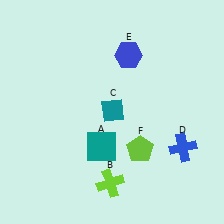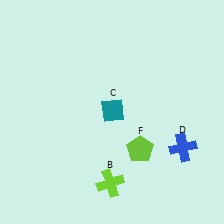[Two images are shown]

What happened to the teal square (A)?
The teal square (A) was removed in Image 2. It was in the bottom-left area of Image 1.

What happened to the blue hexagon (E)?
The blue hexagon (E) was removed in Image 2. It was in the top-right area of Image 1.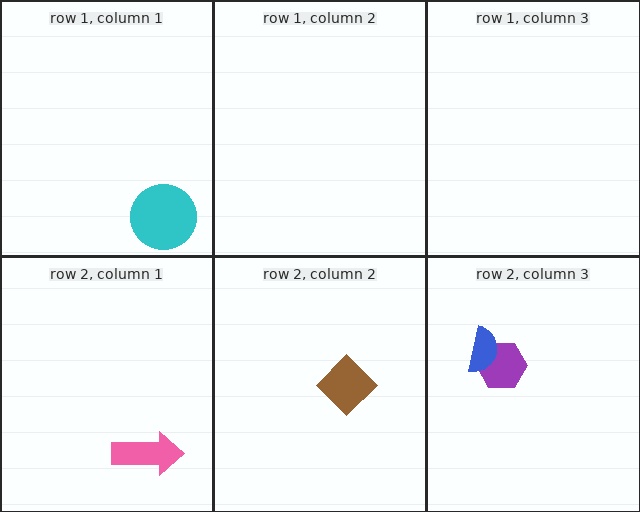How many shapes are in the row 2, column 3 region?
2.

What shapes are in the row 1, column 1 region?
The cyan circle.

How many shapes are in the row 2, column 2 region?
1.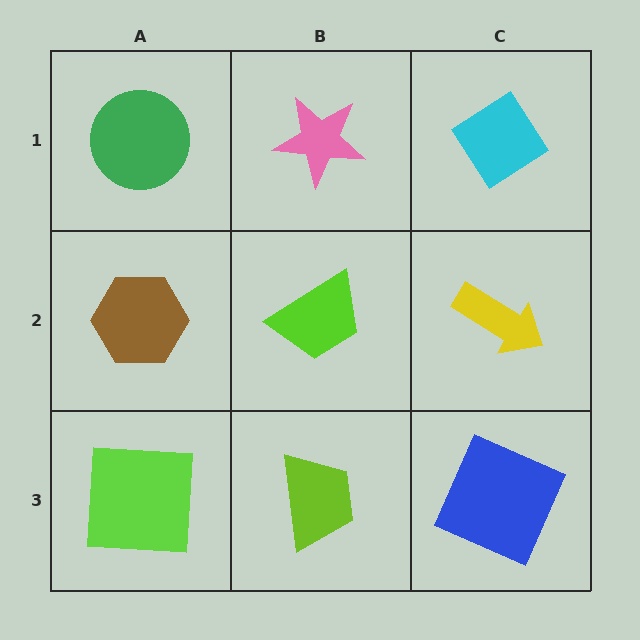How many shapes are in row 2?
3 shapes.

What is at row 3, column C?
A blue square.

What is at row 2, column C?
A yellow arrow.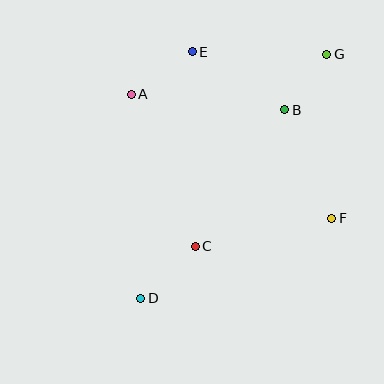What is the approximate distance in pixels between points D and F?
The distance between D and F is approximately 207 pixels.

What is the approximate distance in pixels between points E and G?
The distance between E and G is approximately 135 pixels.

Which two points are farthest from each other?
Points D and G are farthest from each other.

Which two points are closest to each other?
Points B and G are closest to each other.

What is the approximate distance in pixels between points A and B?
The distance between A and B is approximately 154 pixels.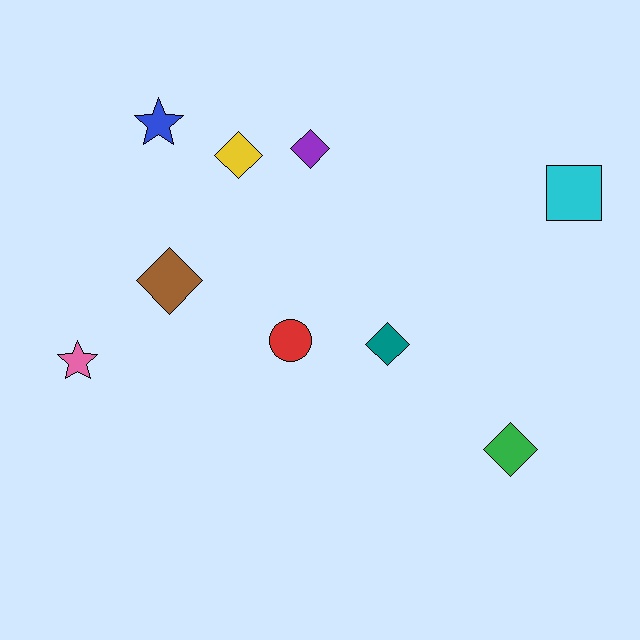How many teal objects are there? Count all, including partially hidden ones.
There is 1 teal object.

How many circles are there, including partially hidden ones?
There is 1 circle.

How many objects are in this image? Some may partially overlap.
There are 9 objects.